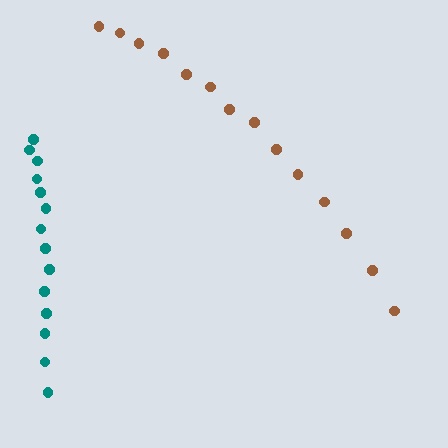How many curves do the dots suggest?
There are 2 distinct paths.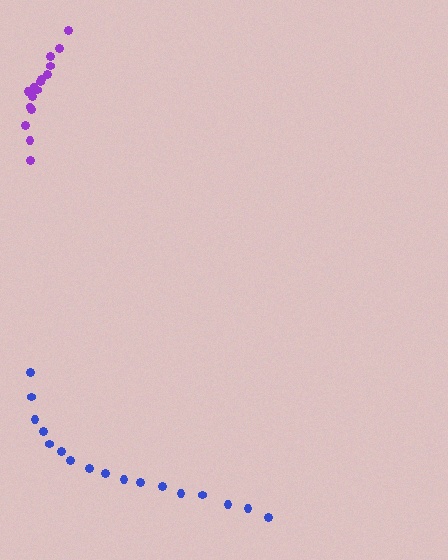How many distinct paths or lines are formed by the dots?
There are 2 distinct paths.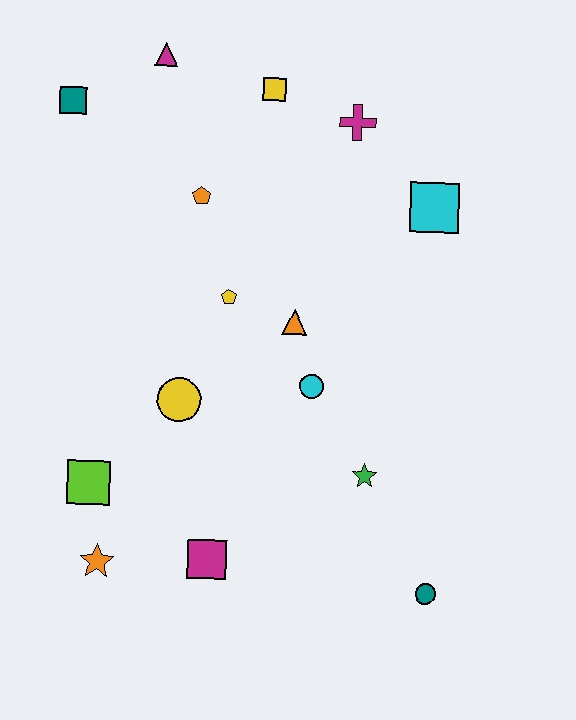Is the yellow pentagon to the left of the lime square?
No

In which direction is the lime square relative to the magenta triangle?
The lime square is below the magenta triangle.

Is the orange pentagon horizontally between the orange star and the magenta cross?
Yes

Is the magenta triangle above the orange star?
Yes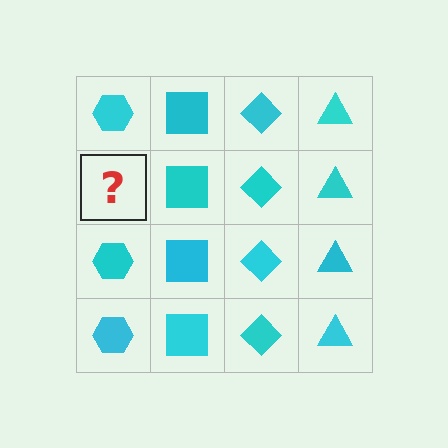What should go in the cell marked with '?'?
The missing cell should contain a cyan hexagon.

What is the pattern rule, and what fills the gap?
The rule is that each column has a consistent shape. The gap should be filled with a cyan hexagon.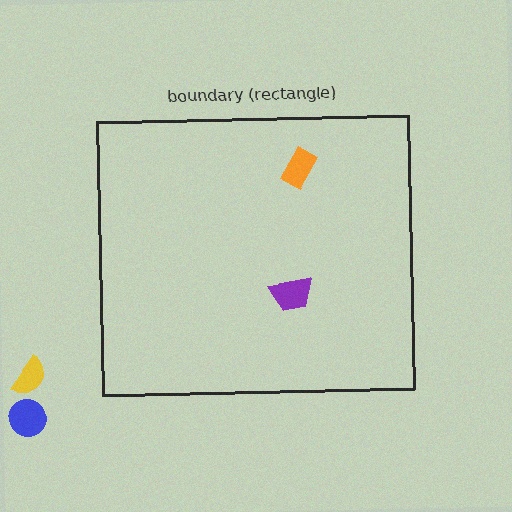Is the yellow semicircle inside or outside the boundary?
Outside.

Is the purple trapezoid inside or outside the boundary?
Inside.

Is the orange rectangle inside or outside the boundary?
Inside.